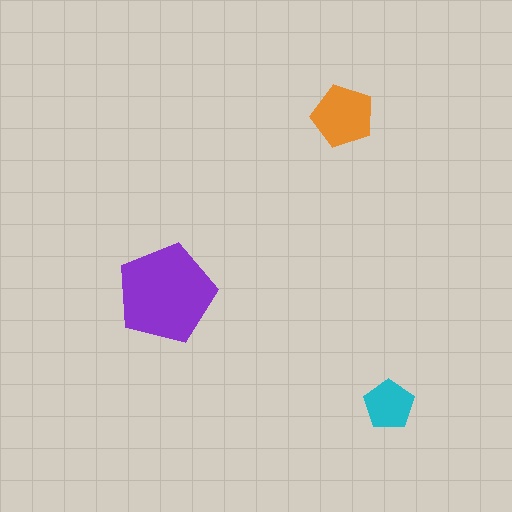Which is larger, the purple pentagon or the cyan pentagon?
The purple one.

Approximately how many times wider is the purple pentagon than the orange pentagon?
About 1.5 times wider.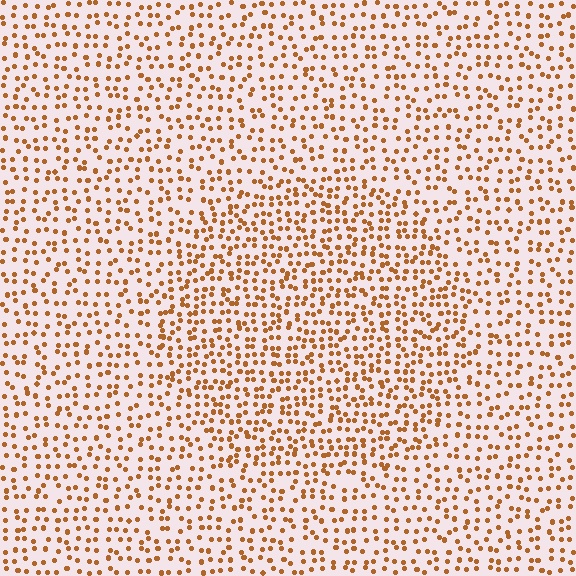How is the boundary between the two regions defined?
The boundary is defined by a change in element density (approximately 1.5x ratio). All elements are the same color, size, and shape.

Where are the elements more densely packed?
The elements are more densely packed inside the circle boundary.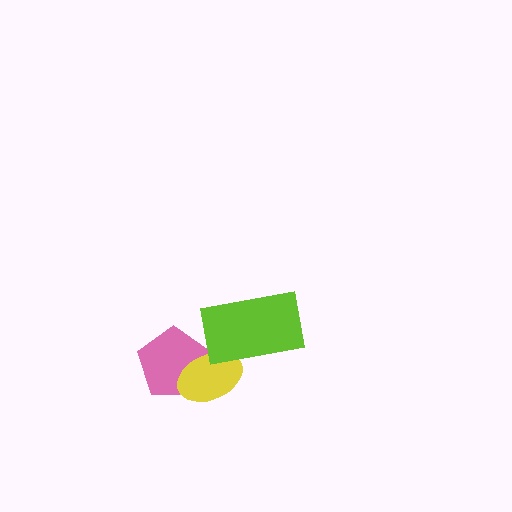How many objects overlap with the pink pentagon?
1 object overlaps with the pink pentagon.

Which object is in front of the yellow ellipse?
The lime rectangle is in front of the yellow ellipse.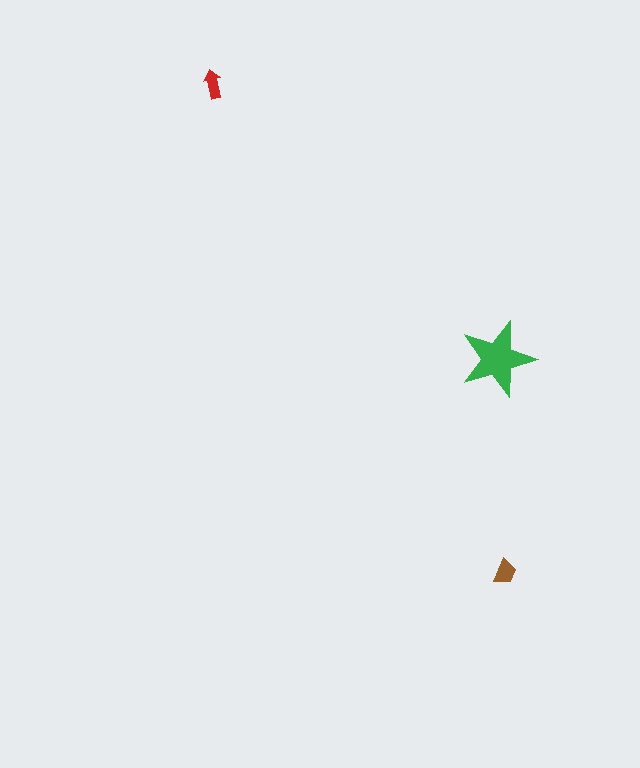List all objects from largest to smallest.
The green star, the brown trapezoid, the red arrow.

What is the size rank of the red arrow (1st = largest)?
3rd.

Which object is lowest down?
The brown trapezoid is bottommost.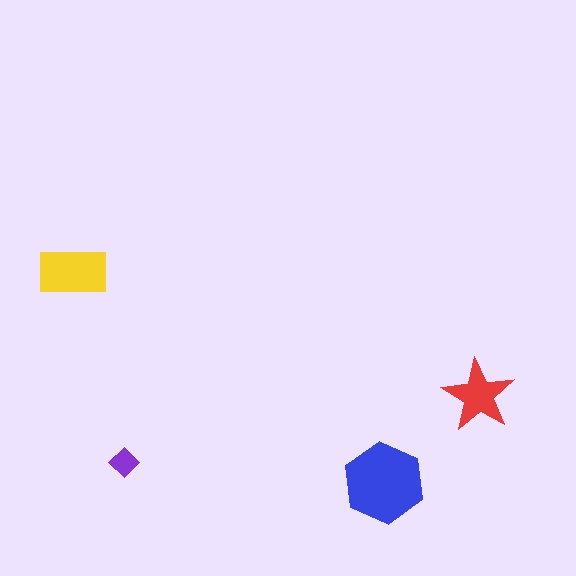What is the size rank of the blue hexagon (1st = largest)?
1st.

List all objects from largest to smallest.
The blue hexagon, the yellow rectangle, the red star, the purple diamond.